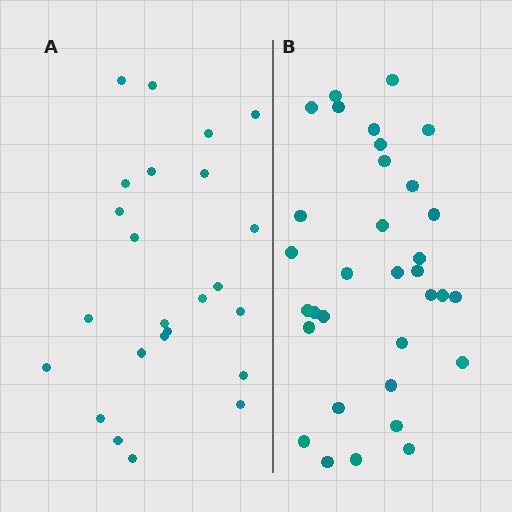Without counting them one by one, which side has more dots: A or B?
Region B (the right region) has more dots.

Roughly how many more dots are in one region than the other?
Region B has roughly 8 or so more dots than region A.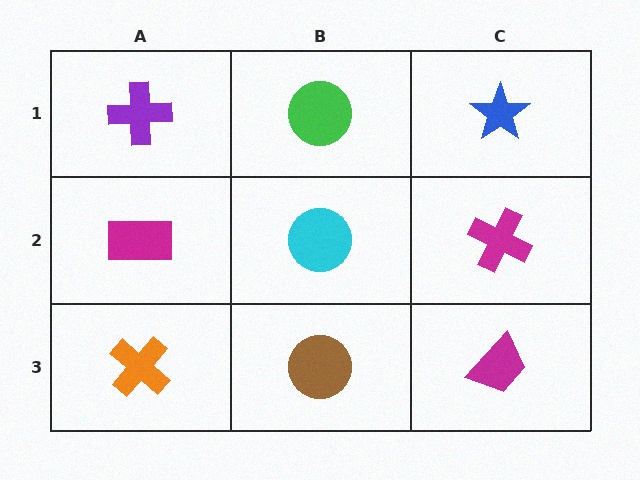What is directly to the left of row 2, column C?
A cyan circle.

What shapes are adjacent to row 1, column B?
A cyan circle (row 2, column B), a purple cross (row 1, column A), a blue star (row 1, column C).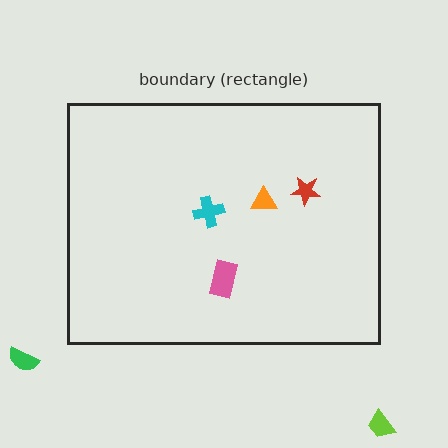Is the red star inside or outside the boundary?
Inside.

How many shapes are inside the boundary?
4 inside, 2 outside.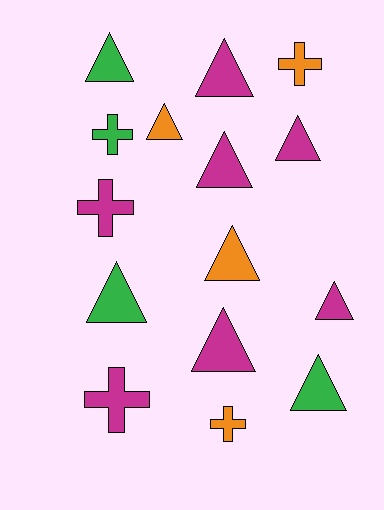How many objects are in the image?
There are 15 objects.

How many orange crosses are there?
There are 2 orange crosses.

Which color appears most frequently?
Magenta, with 7 objects.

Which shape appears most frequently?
Triangle, with 10 objects.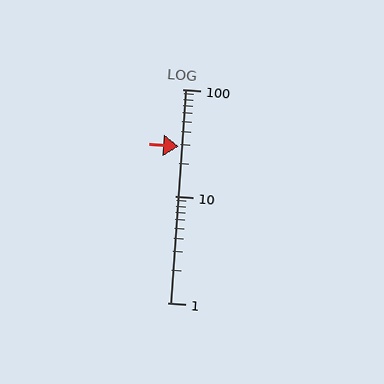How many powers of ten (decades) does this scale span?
The scale spans 2 decades, from 1 to 100.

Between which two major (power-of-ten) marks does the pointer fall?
The pointer is between 10 and 100.